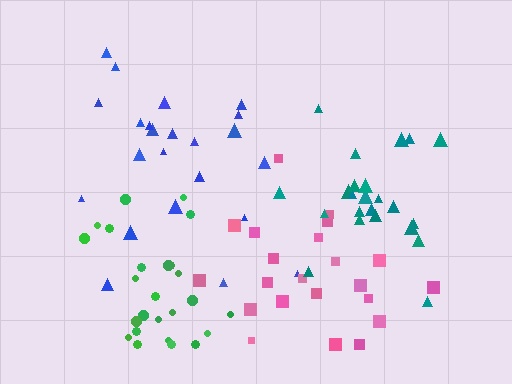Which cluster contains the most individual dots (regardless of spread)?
Green (25).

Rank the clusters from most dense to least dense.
green, teal, blue, pink.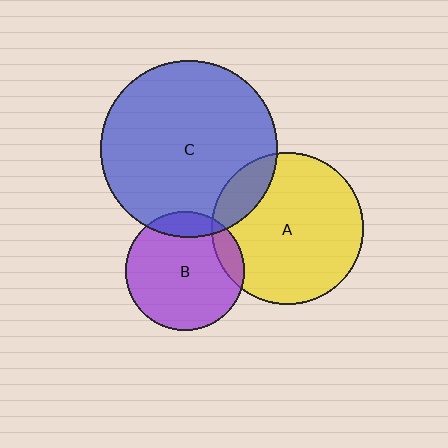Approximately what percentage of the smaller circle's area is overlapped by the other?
Approximately 15%.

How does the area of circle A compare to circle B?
Approximately 1.6 times.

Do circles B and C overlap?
Yes.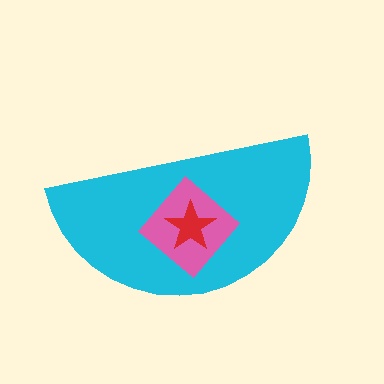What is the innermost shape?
The red star.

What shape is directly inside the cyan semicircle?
The pink diamond.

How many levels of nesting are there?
3.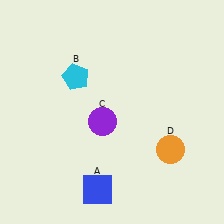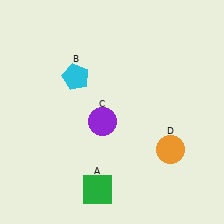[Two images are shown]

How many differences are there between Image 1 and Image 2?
There is 1 difference between the two images.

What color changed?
The square (A) changed from blue in Image 1 to green in Image 2.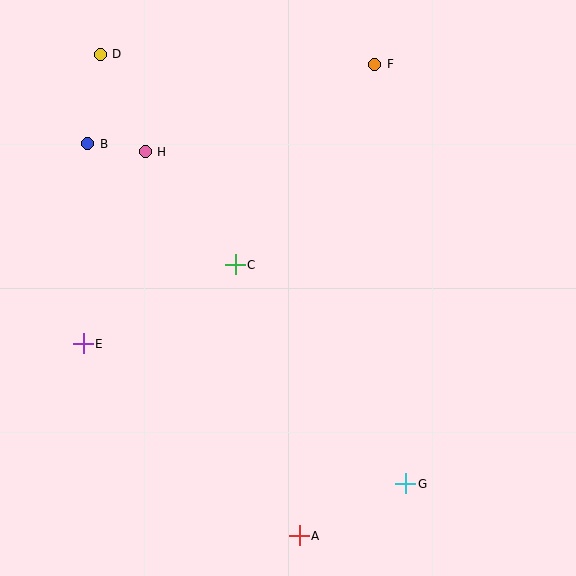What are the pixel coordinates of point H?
Point H is at (145, 152).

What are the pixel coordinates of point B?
Point B is at (88, 144).